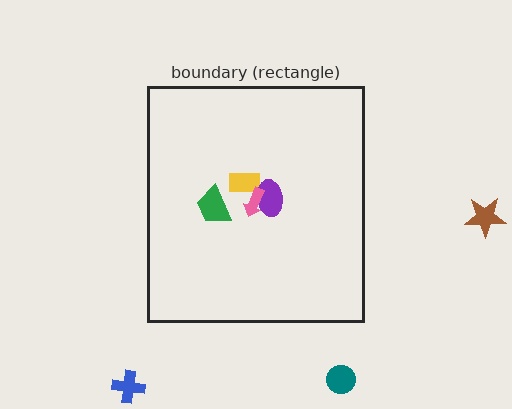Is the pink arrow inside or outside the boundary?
Inside.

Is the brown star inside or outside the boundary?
Outside.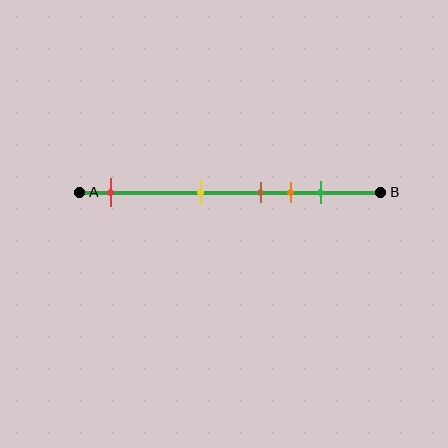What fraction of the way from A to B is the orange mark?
The orange mark is approximately 70% (0.7) of the way from A to B.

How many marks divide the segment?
There are 5 marks dividing the segment.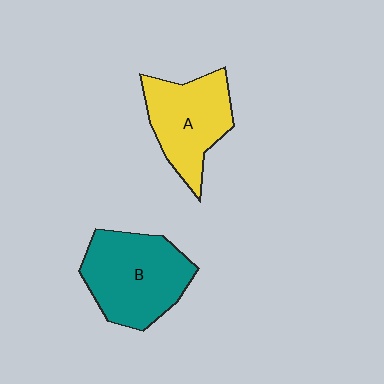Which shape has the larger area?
Shape B (teal).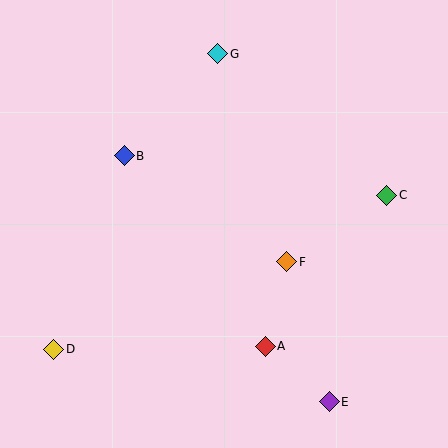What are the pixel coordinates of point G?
Point G is at (218, 54).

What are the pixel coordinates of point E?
Point E is at (329, 402).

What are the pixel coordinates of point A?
Point A is at (265, 346).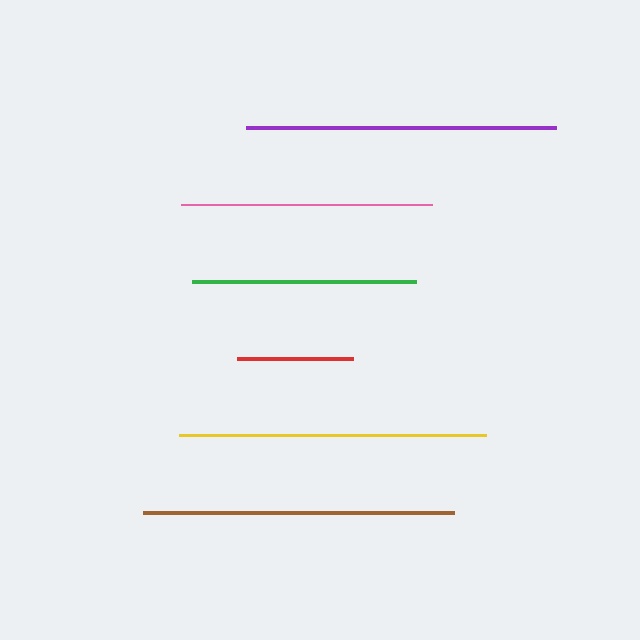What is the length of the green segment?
The green segment is approximately 224 pixels long.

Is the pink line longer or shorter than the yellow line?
The yellow line is longer than the pink line.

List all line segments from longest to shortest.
From longest to shortest: brown, purple, yellow, pink, green, red.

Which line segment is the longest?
The brown line is the longest at approximately 311 pixels.